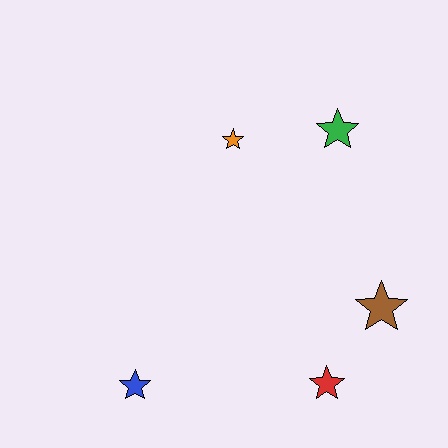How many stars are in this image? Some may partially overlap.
There are 5 stars.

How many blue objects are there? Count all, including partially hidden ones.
There is 1 blue object.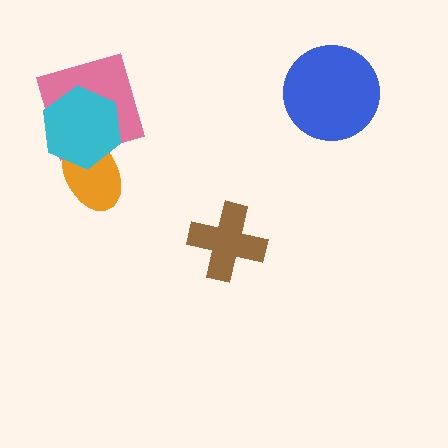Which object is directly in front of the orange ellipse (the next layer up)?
The pink square is directly in front of the orange ellipse.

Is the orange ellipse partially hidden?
Yes, it is partially covered by another shape.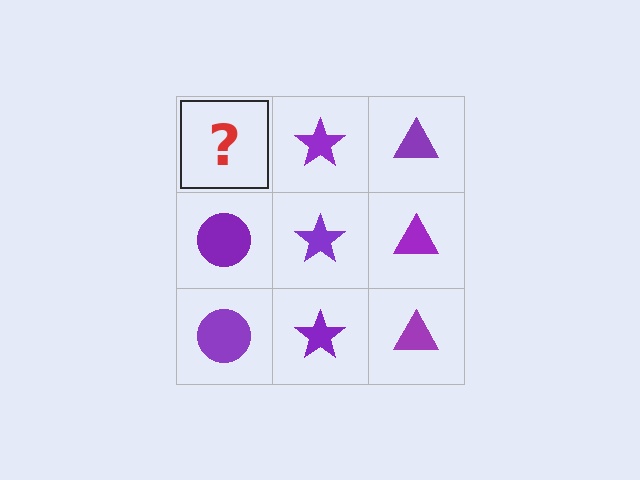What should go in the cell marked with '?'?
The missing cell should contain a purple circle.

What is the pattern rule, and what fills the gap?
The rule is that each column has a consistent shape. The gap should be filled with a purple circle.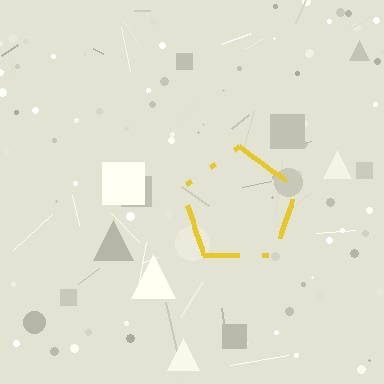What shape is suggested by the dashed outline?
The dashed outline suggests a pentagon.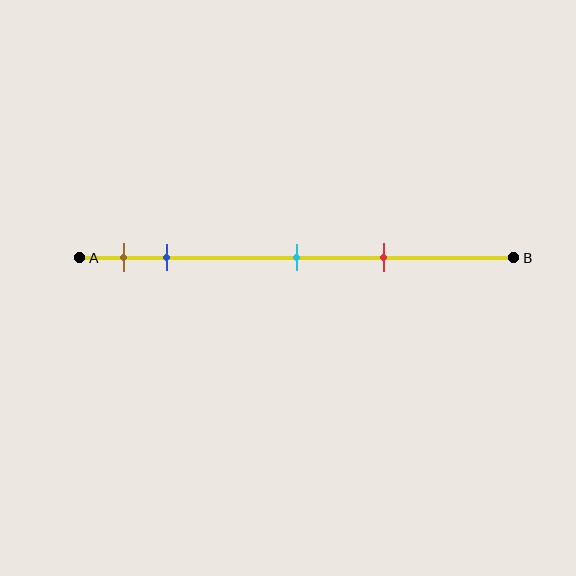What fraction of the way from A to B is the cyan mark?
The cyan mark is approximately 50% (0.5) of the way from A to B.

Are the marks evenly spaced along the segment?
No, the marks are not evenly spaced.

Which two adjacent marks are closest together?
The brown and blue marks are the closest adjacent pair.